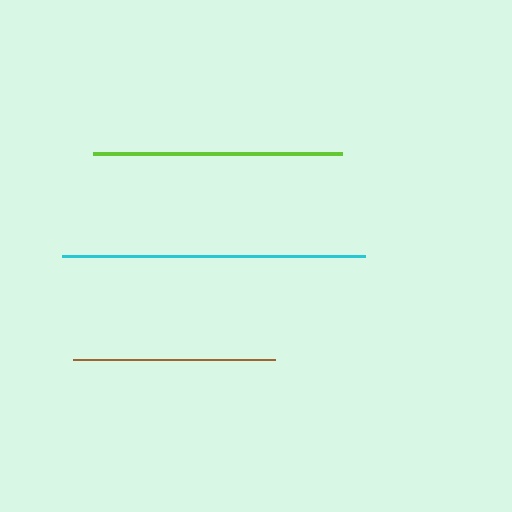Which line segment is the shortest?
The brown line is the shortest at approximately 202 pixels.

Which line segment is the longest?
The cyan line is the longest at approximately 303 pixels.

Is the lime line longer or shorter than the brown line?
The lime line is longer than the brown line.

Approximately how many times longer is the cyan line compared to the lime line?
The cyan line is approximately 1.2 times the length of the lime line.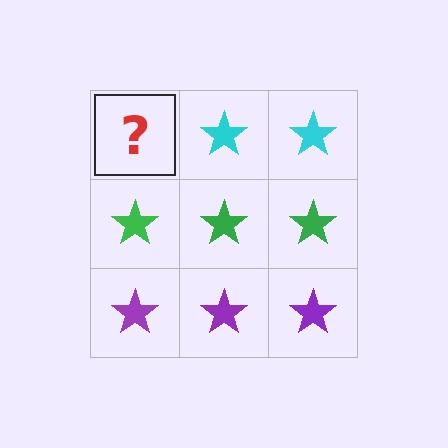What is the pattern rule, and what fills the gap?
The rule is that each row has a consistent color. The gap should be filled with a cyan star.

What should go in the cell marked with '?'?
The missing cell should contain a cyan star.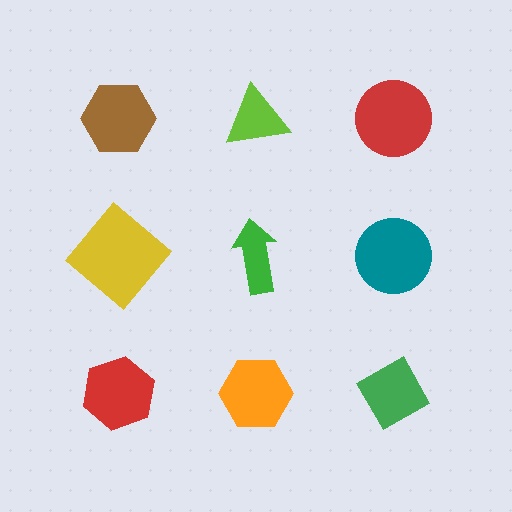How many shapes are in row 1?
3 shapes.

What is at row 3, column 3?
A green diamond.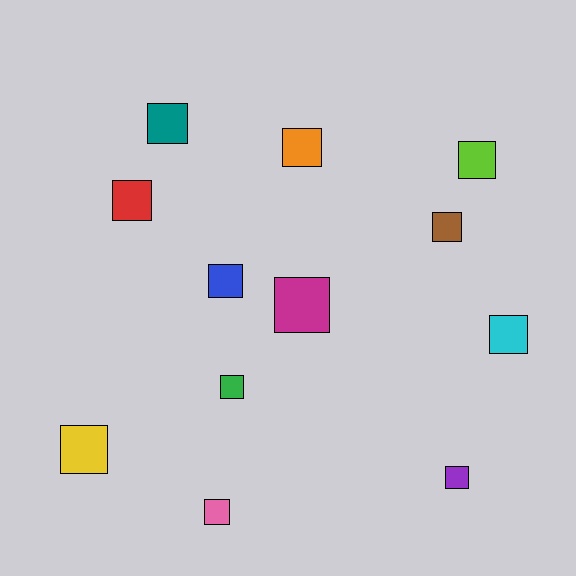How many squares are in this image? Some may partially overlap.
There are 12 squares.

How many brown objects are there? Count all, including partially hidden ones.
There is 1 brown object.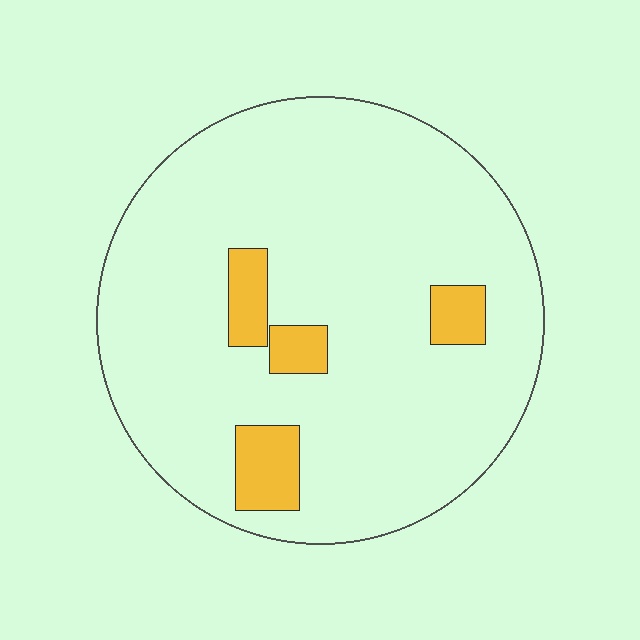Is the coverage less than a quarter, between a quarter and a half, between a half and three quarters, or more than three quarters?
Less than a quarter.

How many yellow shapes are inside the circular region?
4.